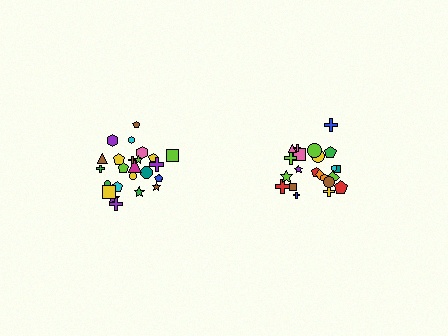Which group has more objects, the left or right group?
The left group.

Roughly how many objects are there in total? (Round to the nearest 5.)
Roughly 45 objects in total.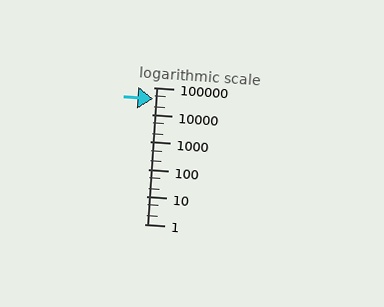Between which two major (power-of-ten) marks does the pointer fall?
The pointer is between 10000 and 100000.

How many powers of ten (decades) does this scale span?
The scale spans 5 decades, from 1 to 100000.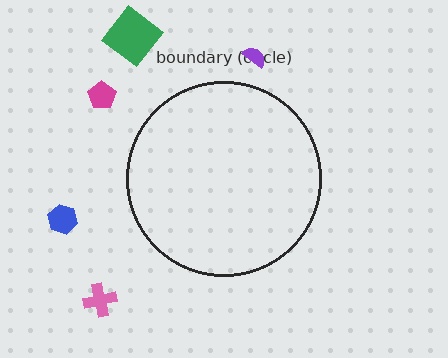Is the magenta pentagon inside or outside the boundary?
Outside.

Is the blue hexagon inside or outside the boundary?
Outside.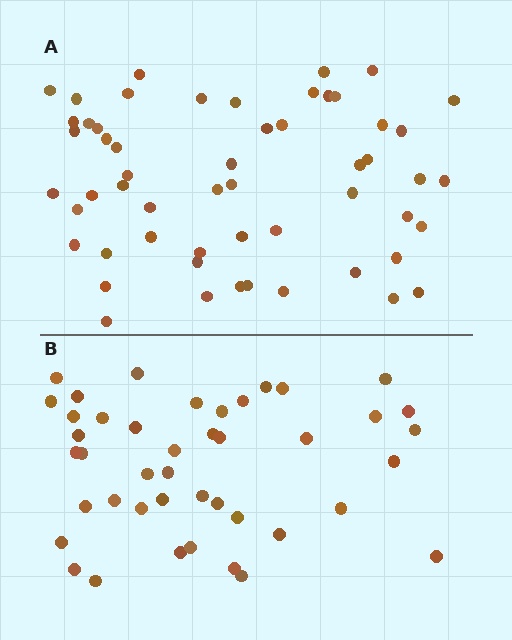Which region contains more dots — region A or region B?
Region A (the top region) has more dots.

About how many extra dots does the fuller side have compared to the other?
Region A has roughly 12 or so more dots than region B.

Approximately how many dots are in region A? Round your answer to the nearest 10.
About 60 dots. (The exact count is 55, which rounds to 60.)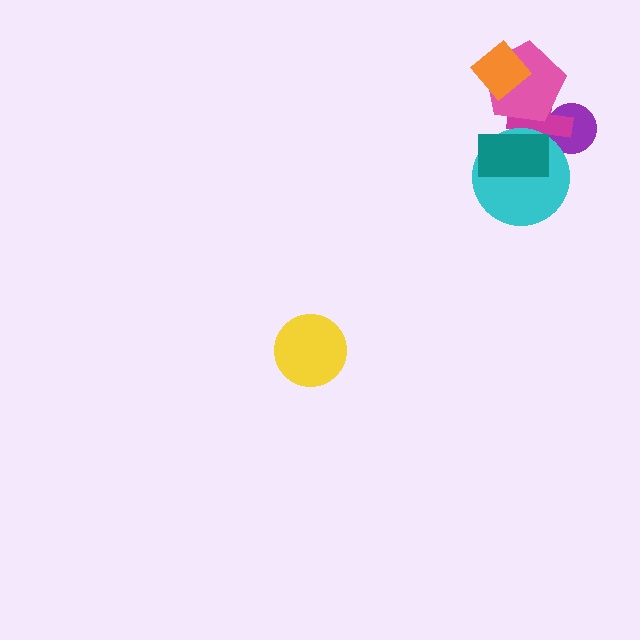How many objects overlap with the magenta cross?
4 objects overlap with the magenta cross.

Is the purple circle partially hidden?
Yes, it is partially covered by another shape.